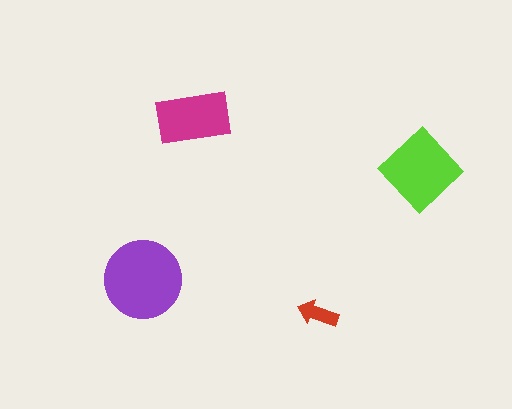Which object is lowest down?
The red arrow is bottommost.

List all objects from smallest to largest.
The red arrow, the magenta rectangle, the lime diamond, the purple circle.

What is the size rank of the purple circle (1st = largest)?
1st.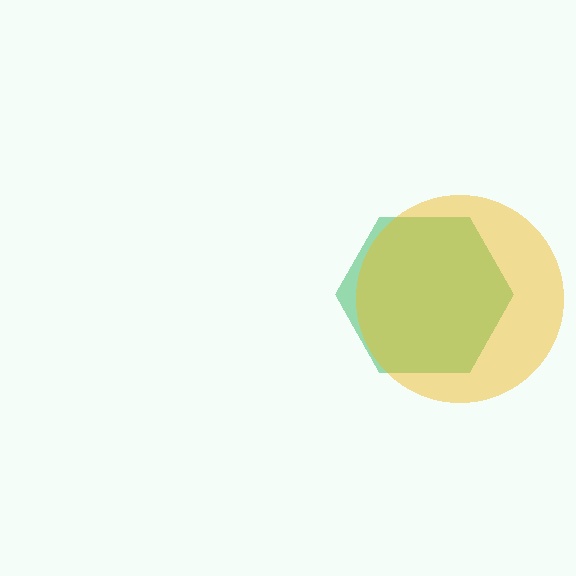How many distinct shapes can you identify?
There are 2 distinct shapes: a green hexagon, a yellow circle.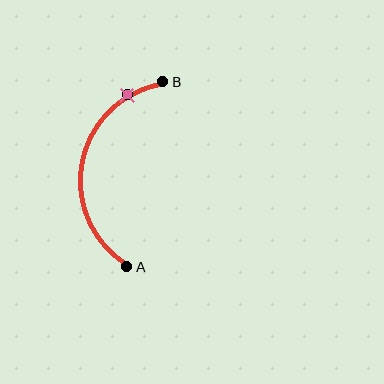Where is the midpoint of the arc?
The arc midpoint is the point on the curve farthest from the straight line joining A and B. It sits to the left of that line.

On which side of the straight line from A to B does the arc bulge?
The arc bulges to the left of the straight line connecting A and B.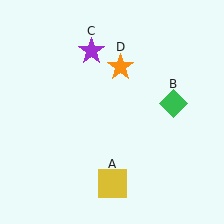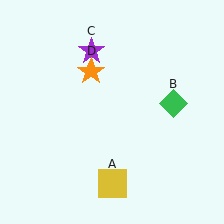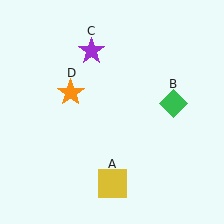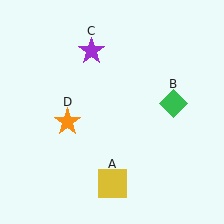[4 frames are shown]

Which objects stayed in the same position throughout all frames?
Yellow square (object A) and green diamond (object B) and purple star (object C) remained stationary.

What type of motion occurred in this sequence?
The orange star (object D) rotated counterclockwise around the center of the scene.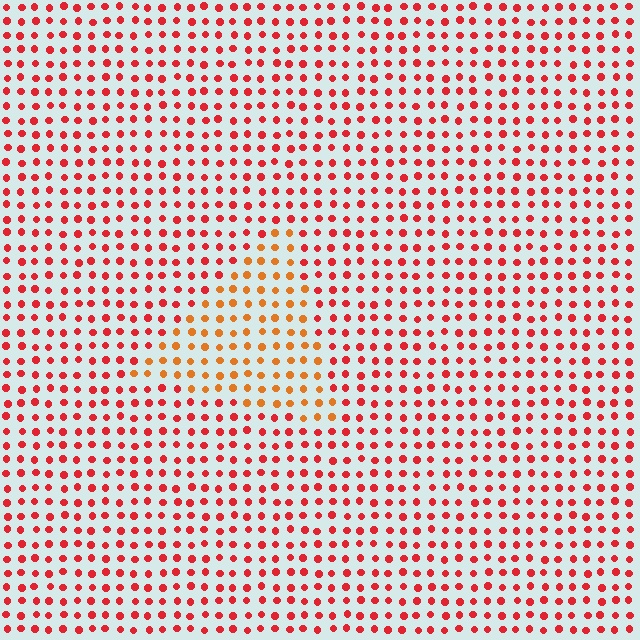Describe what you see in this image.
The image is filled with small red elements in a uniform arrangement. A triangle-shaped region is visible where the elements are tinted to a slightly different hue, forming a subtle color boundary.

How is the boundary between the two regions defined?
The boundary is defined purely by a slight shift in hue (about 31 degrees). Spacing, size, and orientation are identical on both sides.